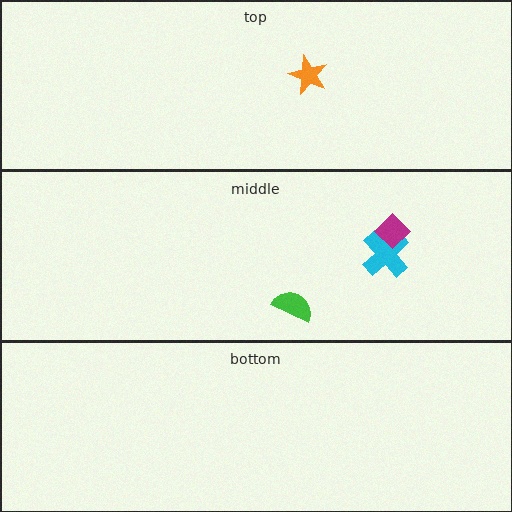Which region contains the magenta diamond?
The middle region.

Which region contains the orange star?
The top region.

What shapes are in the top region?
The orange star.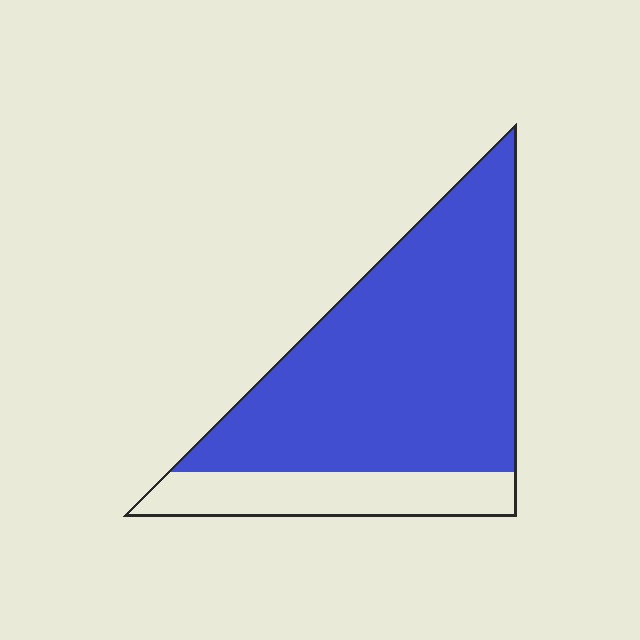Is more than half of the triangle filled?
Yes.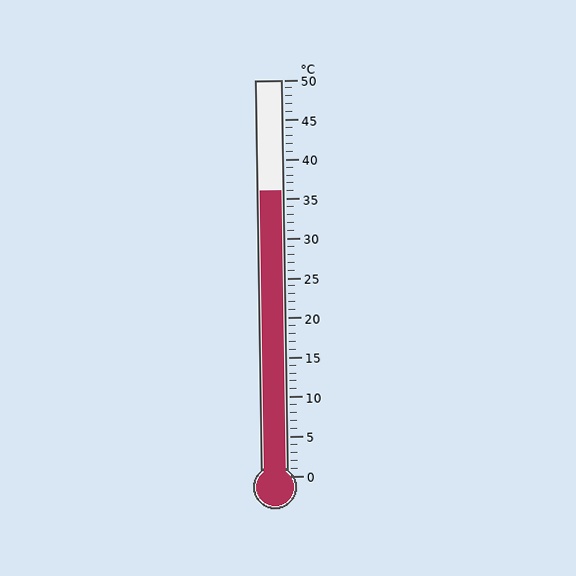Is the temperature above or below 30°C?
The temperature is above 30°C.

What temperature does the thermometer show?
The thermometer shows approximately 36°C.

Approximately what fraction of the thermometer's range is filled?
The thermometer is filled to approximately 70% of its range.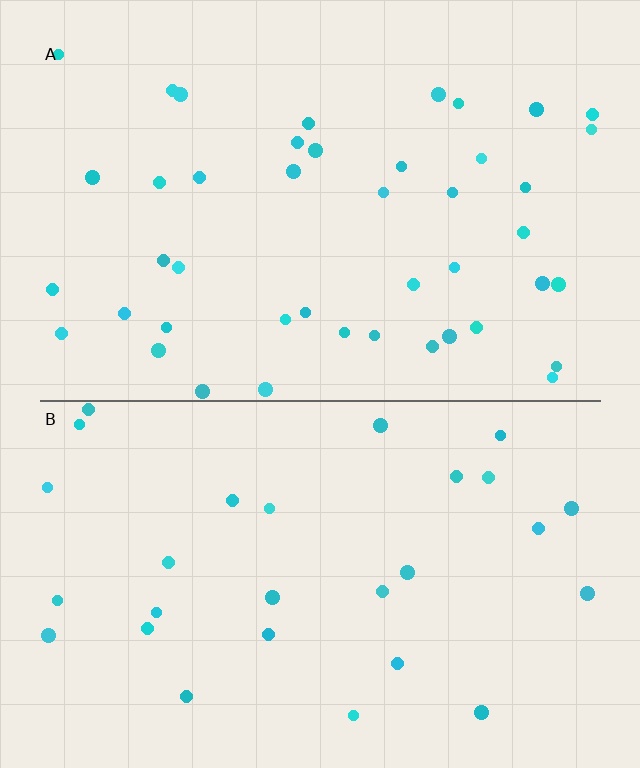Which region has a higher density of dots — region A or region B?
A (the top).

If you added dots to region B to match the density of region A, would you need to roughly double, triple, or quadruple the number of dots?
Approximately double.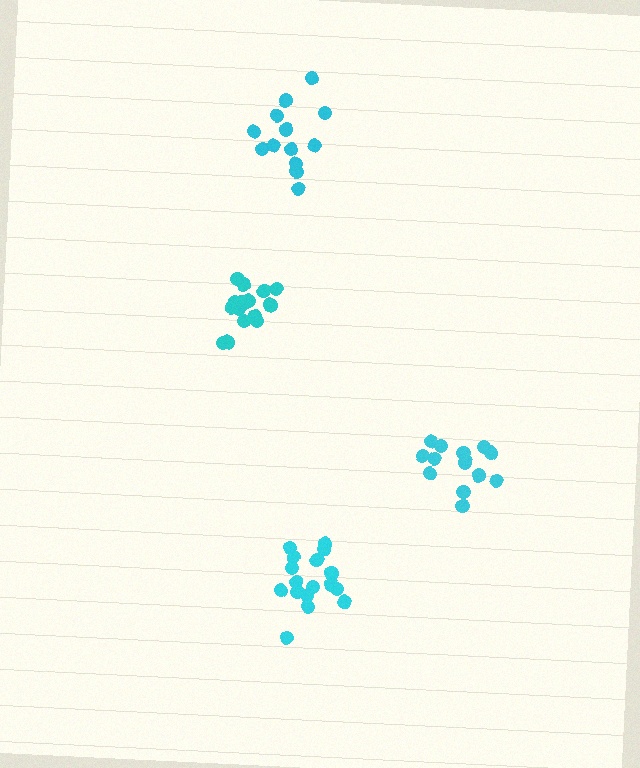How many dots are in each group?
Group 1: 13 dots, Group 2: 17 dots, Group 3: 14 dots, Group 4: 16 dots (60 total).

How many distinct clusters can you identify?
There are 4 distinct clusters.